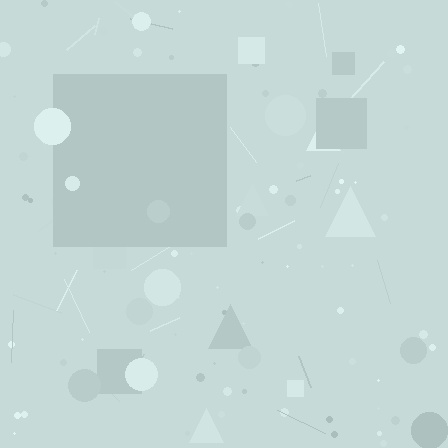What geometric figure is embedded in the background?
A square is embedded in the background.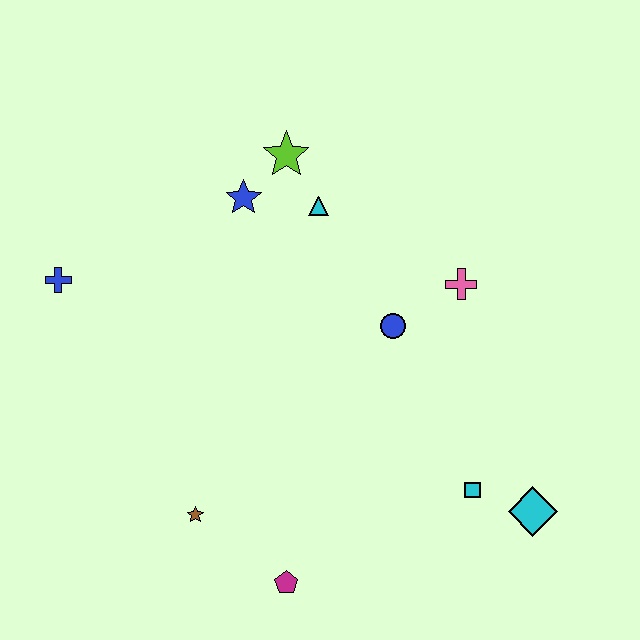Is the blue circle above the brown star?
Yes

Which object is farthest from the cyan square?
The blue cross is farthest from the cyan square.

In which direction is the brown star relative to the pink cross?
The brown star is to the left of the pink cross.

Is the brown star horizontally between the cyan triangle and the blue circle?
No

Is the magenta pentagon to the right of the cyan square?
No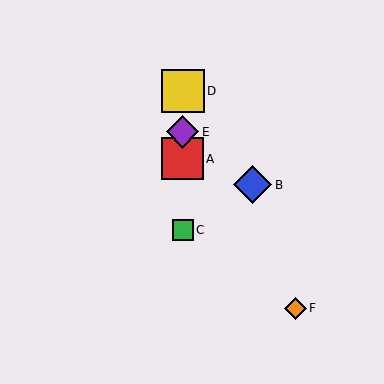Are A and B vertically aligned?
No, A is at x≈183 and B is at x≈253.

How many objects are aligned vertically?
4 objects (A, C, D, E) are aligned vertically.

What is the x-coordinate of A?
Object A is at x≈183.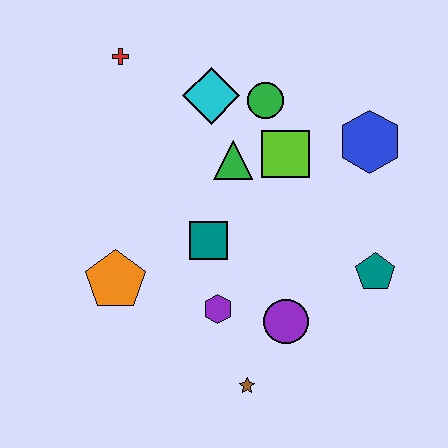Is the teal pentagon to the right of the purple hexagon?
Yes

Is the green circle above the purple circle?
Yes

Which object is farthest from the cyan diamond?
The brown star is farthest from the cyan diamond.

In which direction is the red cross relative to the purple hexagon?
The red cross is above the purple hexagon.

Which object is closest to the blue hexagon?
The lime square is closest to the blue hexagon.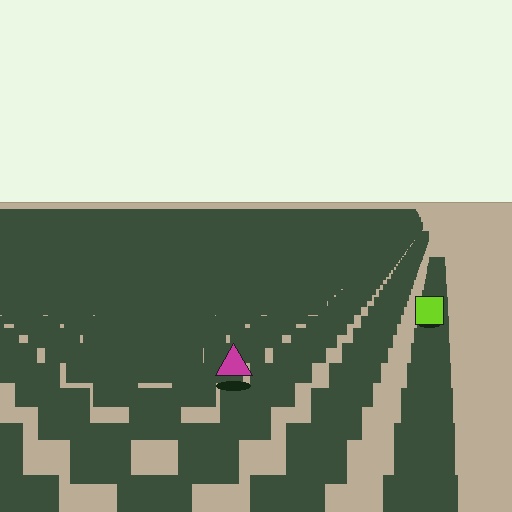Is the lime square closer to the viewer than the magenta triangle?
No. The magenta triangle is closer — you can tell from the texture gradient: the ground texture is coarser near it.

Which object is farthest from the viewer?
The lime square is farthest from the viewer. It appears smaller and the ground texture around it is denser.